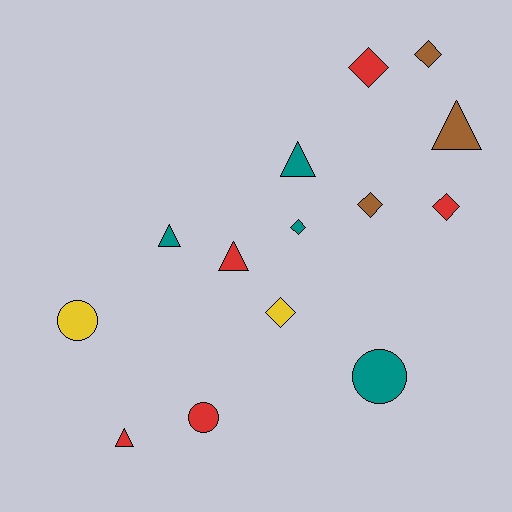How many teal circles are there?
There is 1 teal circle.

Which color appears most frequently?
Red, with 5 objects.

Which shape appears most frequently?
Diamond, with 6 objects.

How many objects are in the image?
There are 14 objects.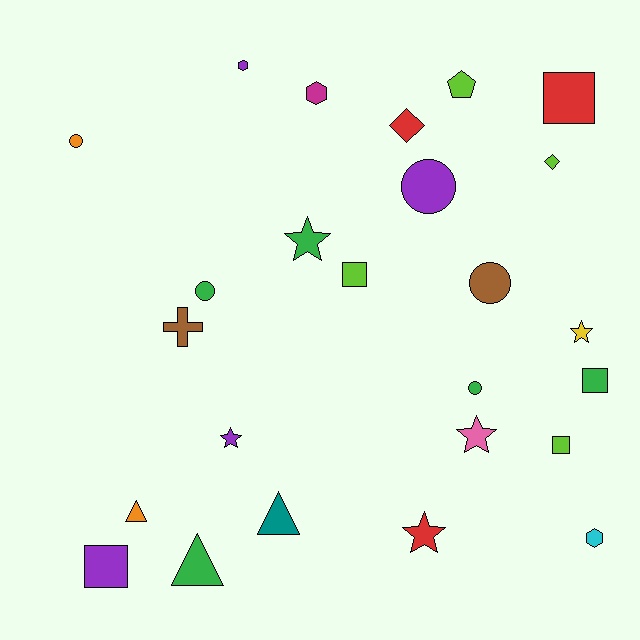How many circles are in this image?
There are 5 circles.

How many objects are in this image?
There are 25 objects.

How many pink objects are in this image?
There is 1 pink object.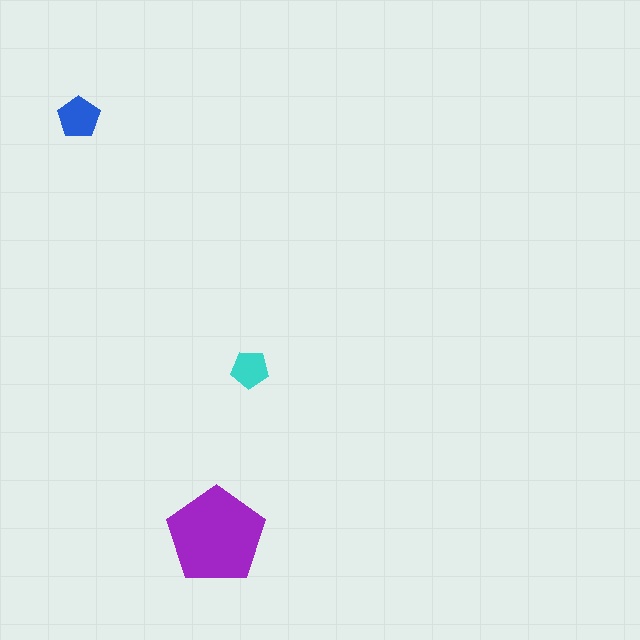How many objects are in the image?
There are 3 objects in the image.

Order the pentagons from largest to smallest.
the purple one, the blue one, the cyan one.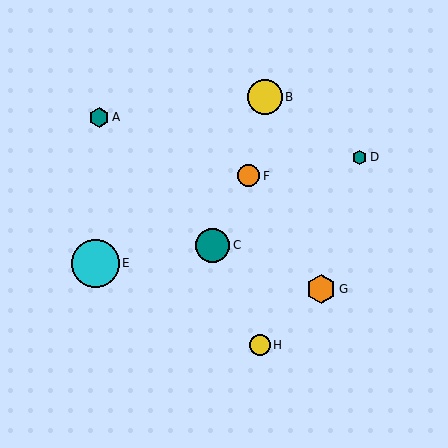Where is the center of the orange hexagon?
The center of the orange hexagon is at (321, 289).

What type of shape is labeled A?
Shape A is a teal hexagon.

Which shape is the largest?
The cyan circle (labeled E) is the largest.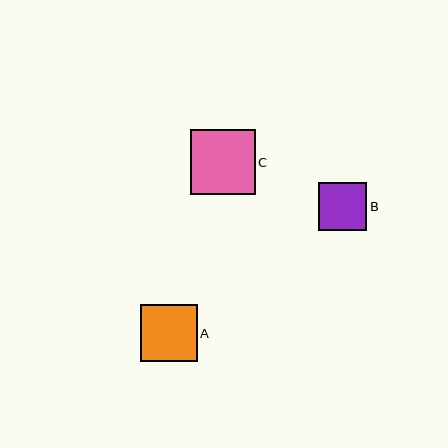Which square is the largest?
Square C is the largest with a size of approximately 65 pixels.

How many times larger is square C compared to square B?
Square C is approximately 1.4 times the size of square B.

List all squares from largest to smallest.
From largest to smallest: C, A, B.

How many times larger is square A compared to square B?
Square A is approximately 1.2 times the size of square B.